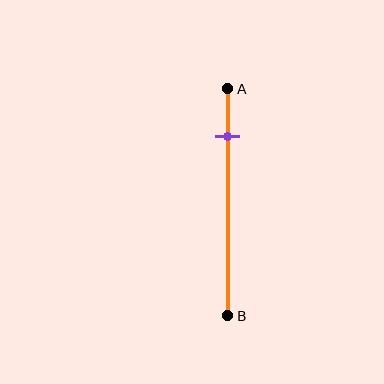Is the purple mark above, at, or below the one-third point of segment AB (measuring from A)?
The purple mark is above the one-third point of segment AB.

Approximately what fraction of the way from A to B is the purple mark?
The purple mark is approximately 20% of the way from A to B.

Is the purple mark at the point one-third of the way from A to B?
No, the mark is at about 20% from A, not at the 33% one-third point.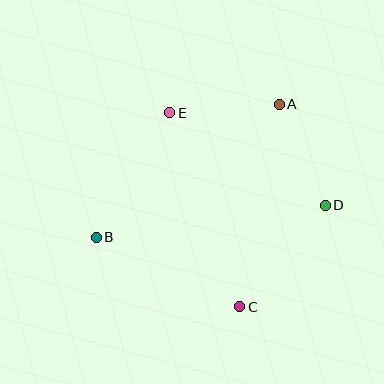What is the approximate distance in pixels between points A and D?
The distance between A and D is approximately 111 pixels.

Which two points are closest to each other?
Points A and E are closest to each other.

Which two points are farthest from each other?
Points B and D are farthest from each other.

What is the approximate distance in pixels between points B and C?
The distance between B and C is approximately 159 pixels.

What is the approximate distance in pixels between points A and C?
The distance between A and C is approximately 206 pixels.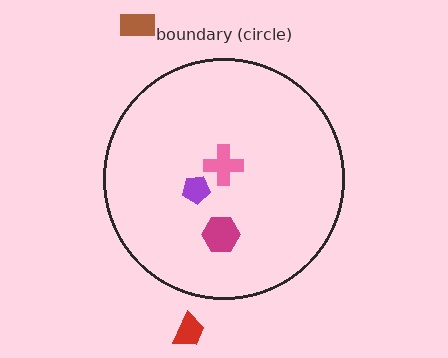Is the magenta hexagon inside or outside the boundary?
Inside.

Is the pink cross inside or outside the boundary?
Inside.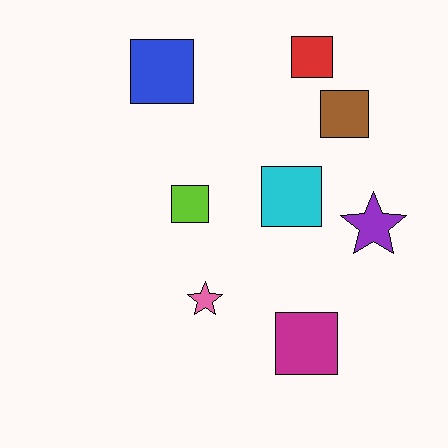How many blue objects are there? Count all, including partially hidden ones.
There is 1 blue object.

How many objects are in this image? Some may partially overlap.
There are 8 objects.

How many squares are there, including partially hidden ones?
There are 6 squares.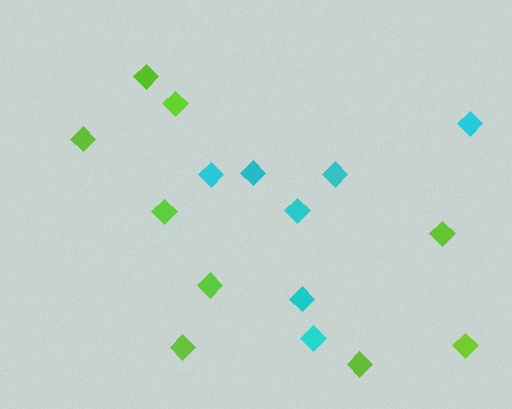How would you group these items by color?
There are 2 groups: one group of lime diamonds (9) and one group of cyan diamonds (7).